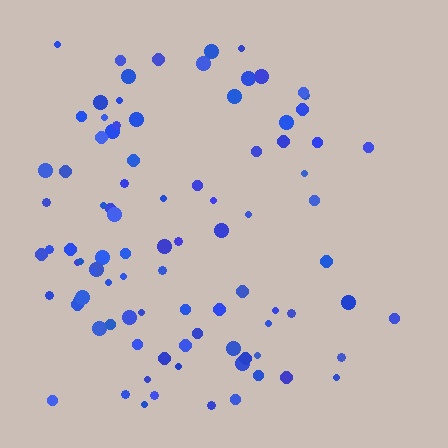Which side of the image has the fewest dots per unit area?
The right.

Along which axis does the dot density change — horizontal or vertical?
Horizontal.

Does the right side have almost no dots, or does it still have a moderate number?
Still a moderate number, just noticeably fewer than the left.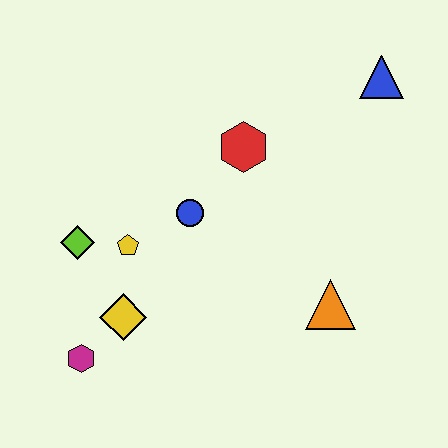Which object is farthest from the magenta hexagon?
The blue triangle is farthest from the magenta hexagon.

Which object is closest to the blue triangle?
The red hexagon is closest to the blue triangle.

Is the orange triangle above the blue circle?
No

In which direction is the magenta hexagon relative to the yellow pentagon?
The magenta hexagon is below the yellow pentagon.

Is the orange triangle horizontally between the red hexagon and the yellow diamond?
No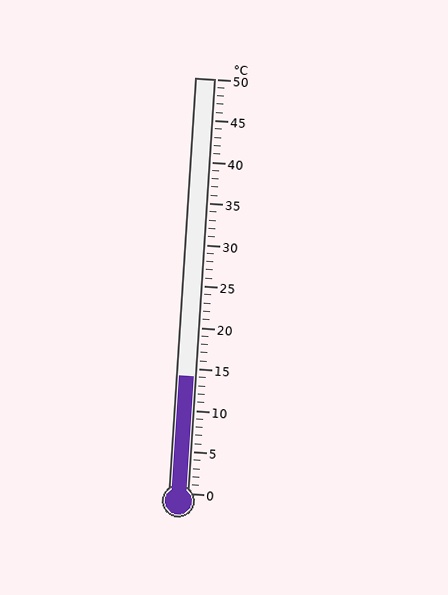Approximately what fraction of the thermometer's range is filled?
The thermometer is filled to approximately 30% of its range.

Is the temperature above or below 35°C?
The temperature is below 35°C.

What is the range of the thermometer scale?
The thermometer scale ranges from 0°C to 50°C.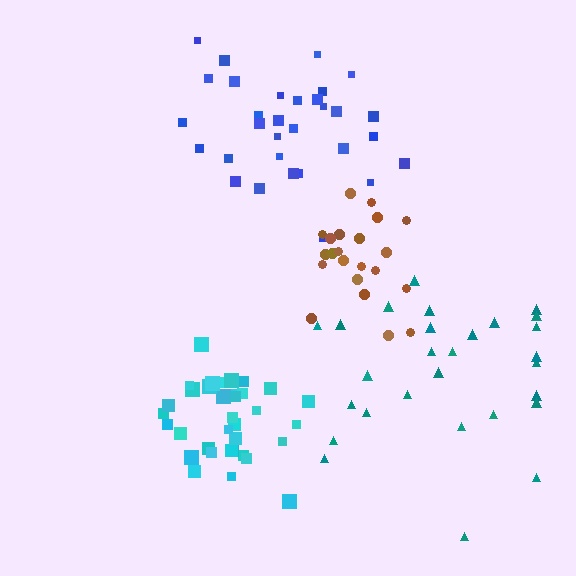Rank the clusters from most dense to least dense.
cyan, brown, blue, teal.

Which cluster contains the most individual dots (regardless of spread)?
Cyan (35).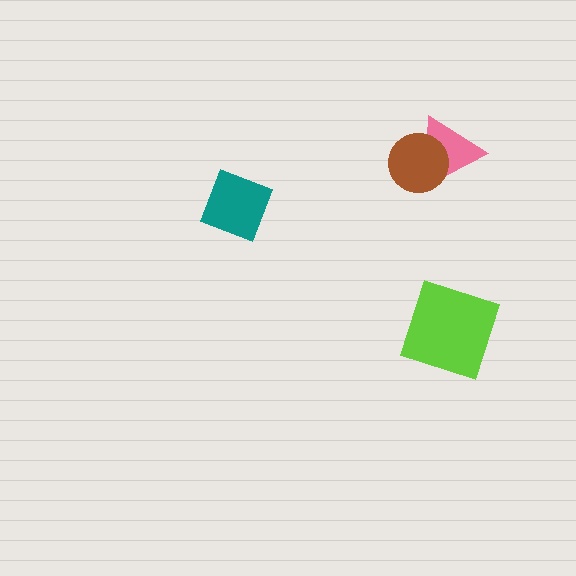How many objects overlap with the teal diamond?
0 objects overlap with the teal diamond.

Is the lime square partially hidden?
No, no other shape covers it.